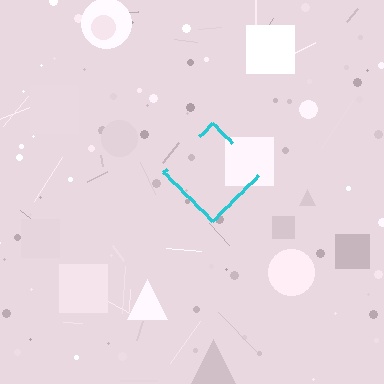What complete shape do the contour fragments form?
The contour fragments form a diamond.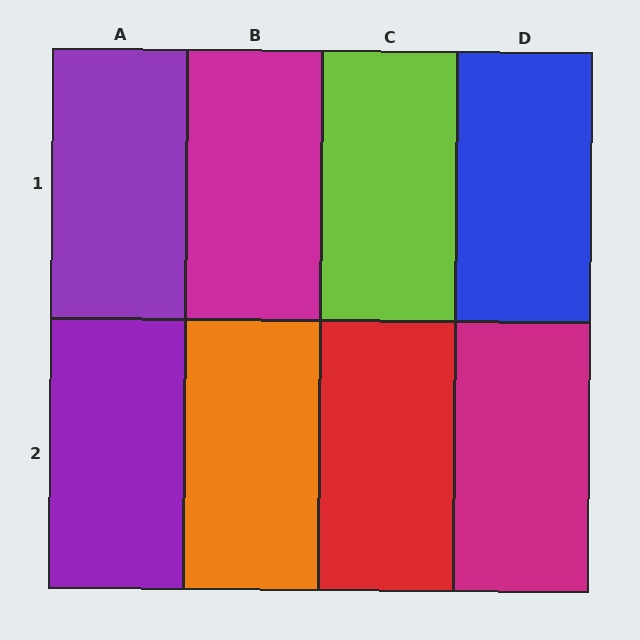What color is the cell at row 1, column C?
Lime.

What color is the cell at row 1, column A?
Purple.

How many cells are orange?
1 cell is orange.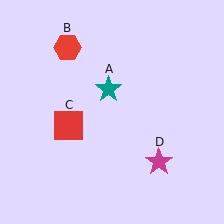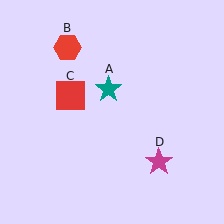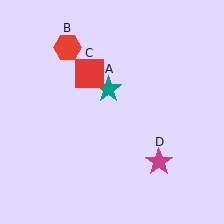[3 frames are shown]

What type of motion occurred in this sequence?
The red square (object C) rotated clockwise around the center of the scene.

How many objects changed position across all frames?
1 object changed position: red square (object C).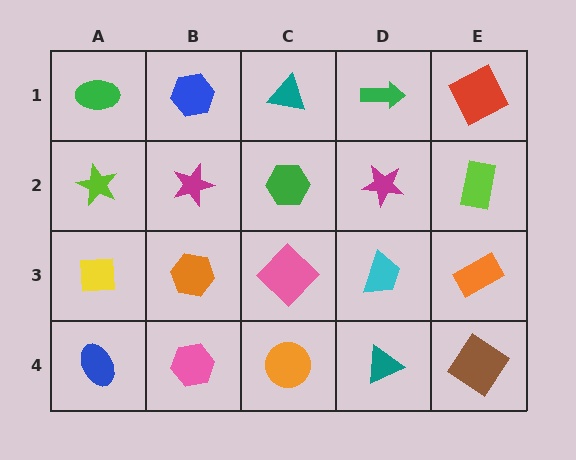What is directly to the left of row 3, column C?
An orange hexagon.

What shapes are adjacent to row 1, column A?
A lime star (row 2, column A), a blue hexagon (row 1, column B).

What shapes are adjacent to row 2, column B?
A blue hexagon (row 1, column B), an orange hexagon (row 3, column B), a lime star (row 2, column A), a green hexagon (row 2, column C).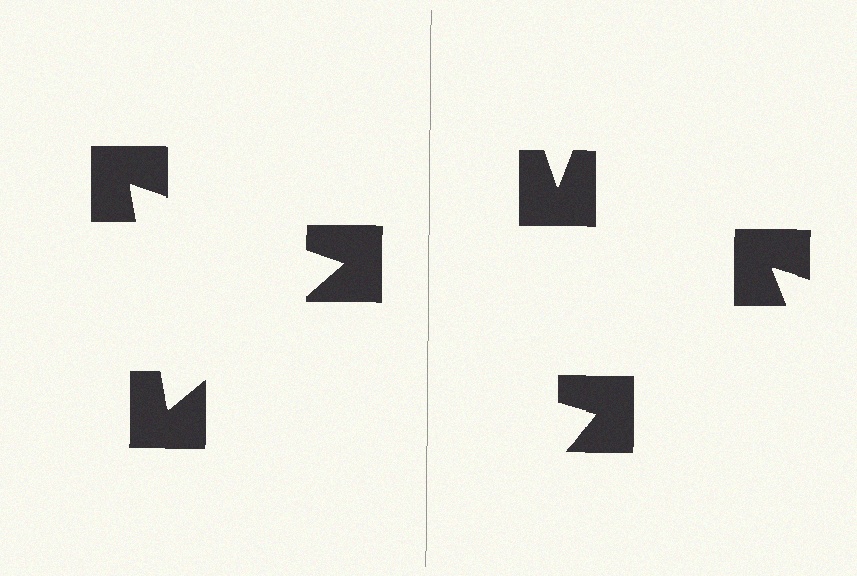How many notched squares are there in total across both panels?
6 — 3 on each side.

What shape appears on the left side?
An illusory triangle.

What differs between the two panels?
The notched squares are positioned identically on both sides; only the wedge orientations differ. On the left they align to a triangle; on the right they are misaligned.